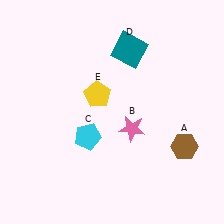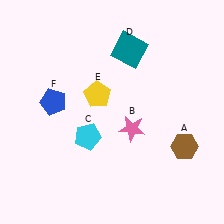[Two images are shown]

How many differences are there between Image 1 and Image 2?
There is 1 difference between the two images.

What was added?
A blue pentagon (F) was added in Image 2.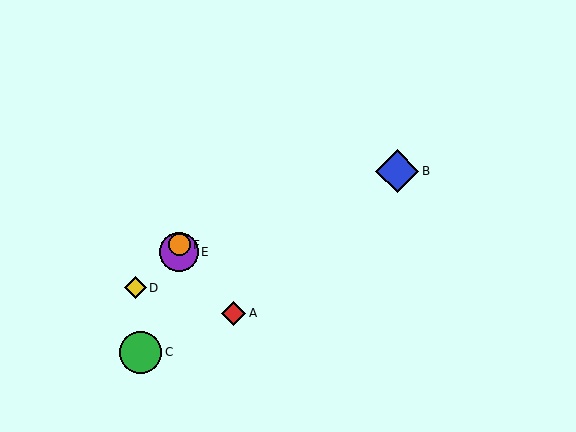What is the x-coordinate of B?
Object B is at x≈397.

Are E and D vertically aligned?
No, E is at x≈179 and D is at x≈135.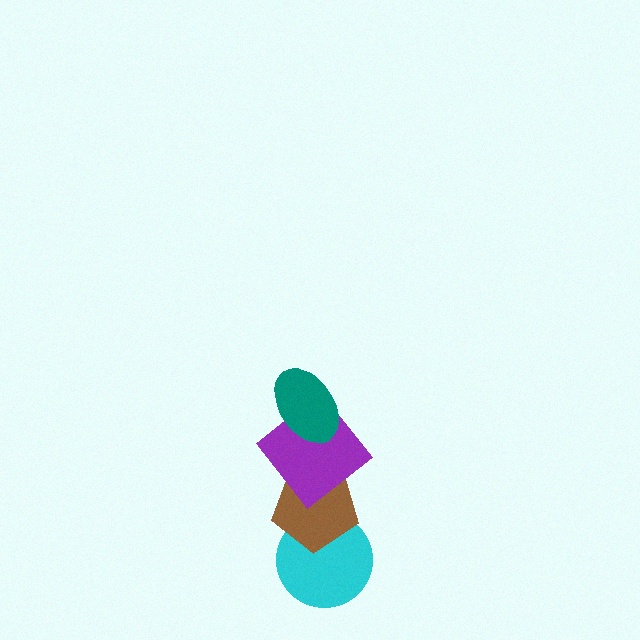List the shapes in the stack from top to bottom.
From top to bottom: the teal ellipse, the purple diamond, the brown pentagon, the cyan circle.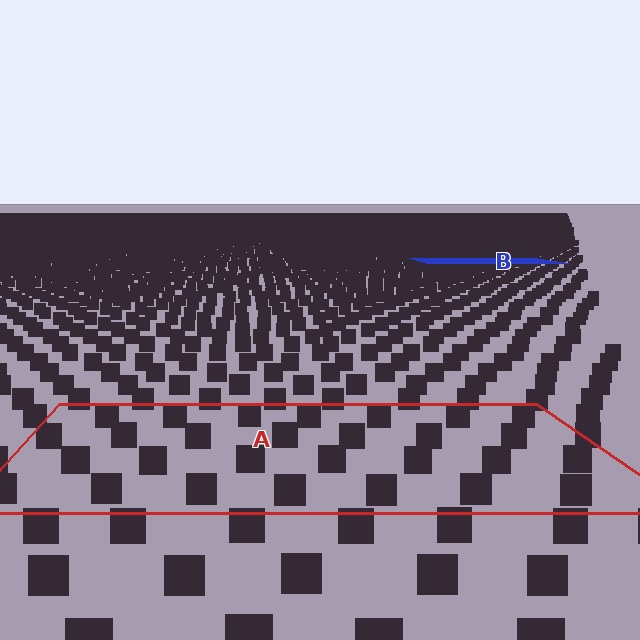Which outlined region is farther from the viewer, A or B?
Region B is farther from the viewer — the texture elements inside it appear smaller and more densely packed.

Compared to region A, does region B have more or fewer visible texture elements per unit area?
Region B has more texture elements per unit area — they are packed more densely because it is farther away.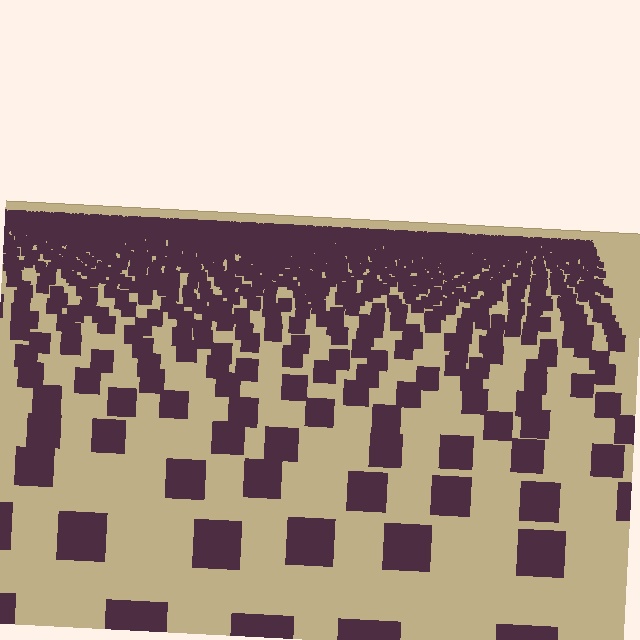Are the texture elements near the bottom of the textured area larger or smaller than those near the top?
Larger. Near the bottom, elements are closer to the viewer and appear at a bigger on-screen size.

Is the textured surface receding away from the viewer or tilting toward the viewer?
The surface is receding away from the viewer. Texture elements get smaller and denser toward the top.